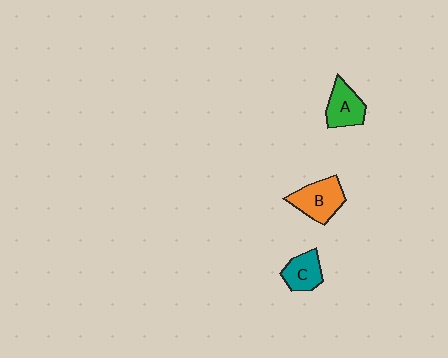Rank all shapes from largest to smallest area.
From largest to smallest: B (orange), A (green), C (teal).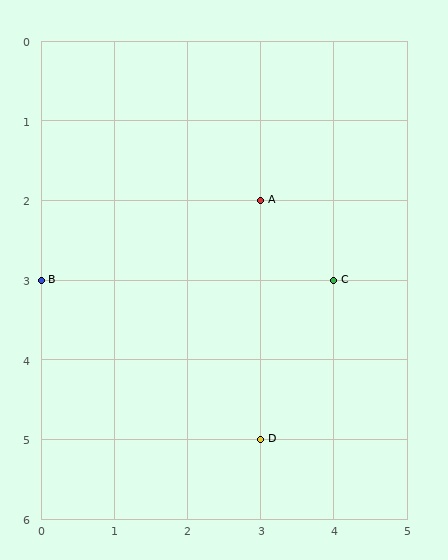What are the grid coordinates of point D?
Point D is at grid coordinates (3, 5).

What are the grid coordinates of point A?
Point A is at grid coordinates (3, 2).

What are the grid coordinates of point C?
Point C is at grid coordinates (4, 3).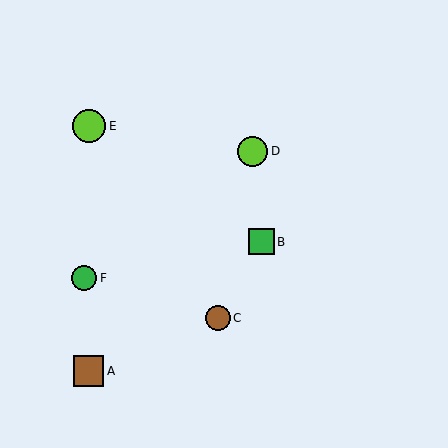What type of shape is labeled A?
Shape A is a brown square.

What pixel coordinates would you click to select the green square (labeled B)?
Click at (262, 242) to select the green square B.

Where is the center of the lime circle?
The center of the lime circle is at (253, 151).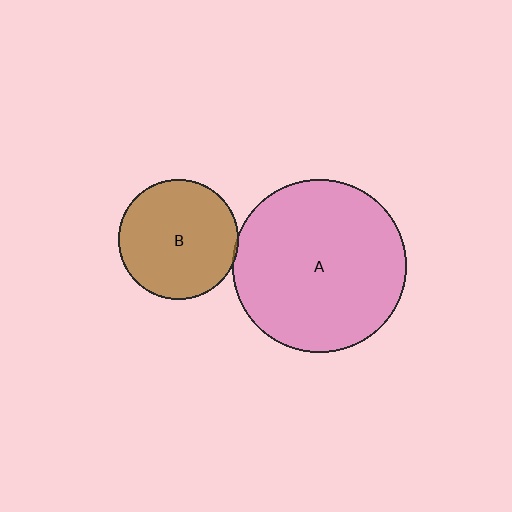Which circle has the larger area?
Circle A (pink).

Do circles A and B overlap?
Yes.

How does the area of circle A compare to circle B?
Approximately 2.1 times.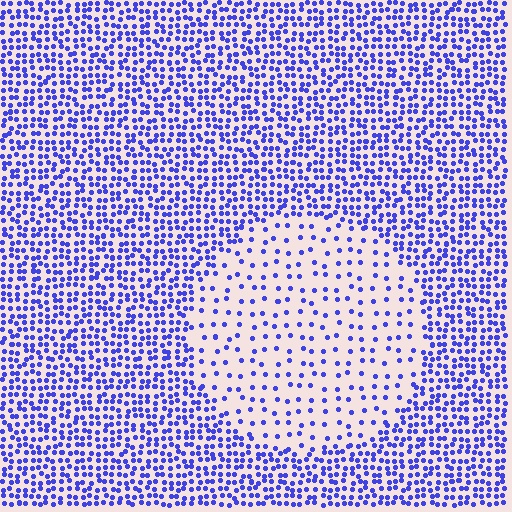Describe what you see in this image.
The image contains small blue elements arranged at two different densities. A circle-shaped region is visible where the elements are less densely packed than the surrounding area.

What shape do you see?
I see a circle.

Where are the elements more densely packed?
The elements are more densely packed outside the circle boundary.